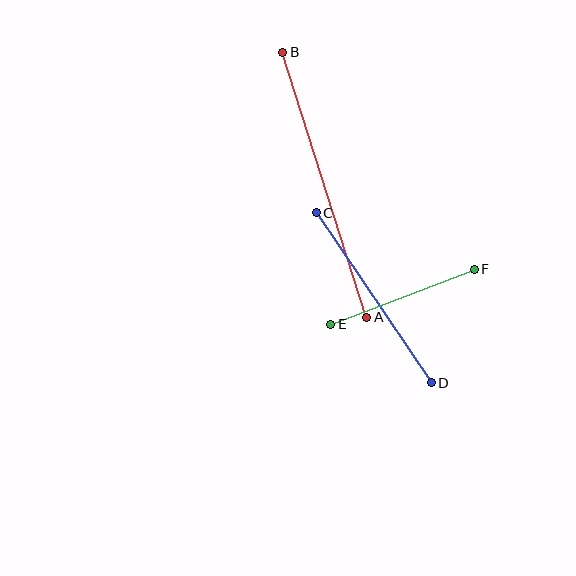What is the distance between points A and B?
The distance is approximately 278 pixels.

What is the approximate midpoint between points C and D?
The midpoint is at approximately (374, 298) pixels.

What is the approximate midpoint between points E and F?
The midpoint is at approximately (403, 297) pixels.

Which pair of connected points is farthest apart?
Points A and B are farthest apart.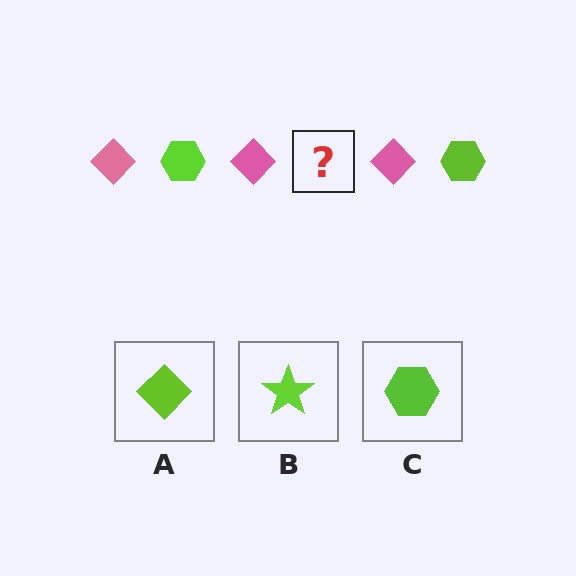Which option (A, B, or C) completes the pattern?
C.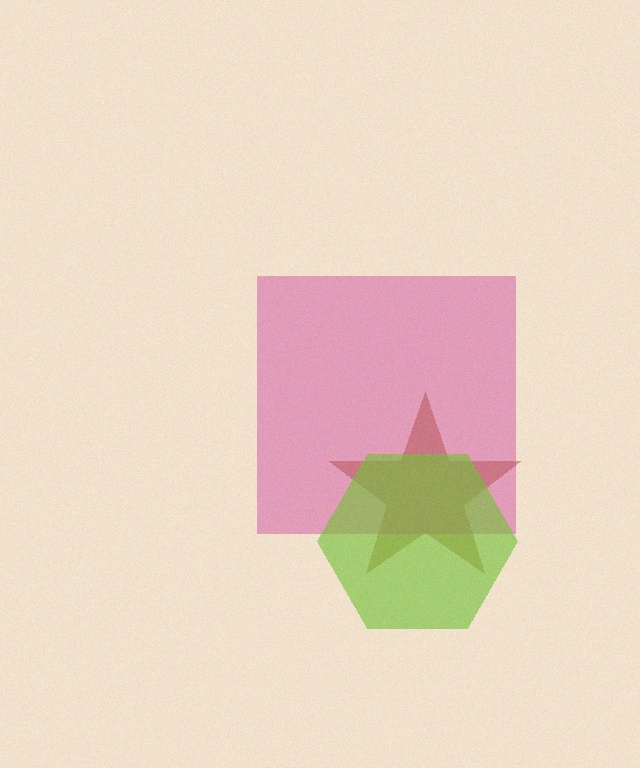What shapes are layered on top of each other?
The layered shapes are: a brown star, a magenta square, a lime hexagon.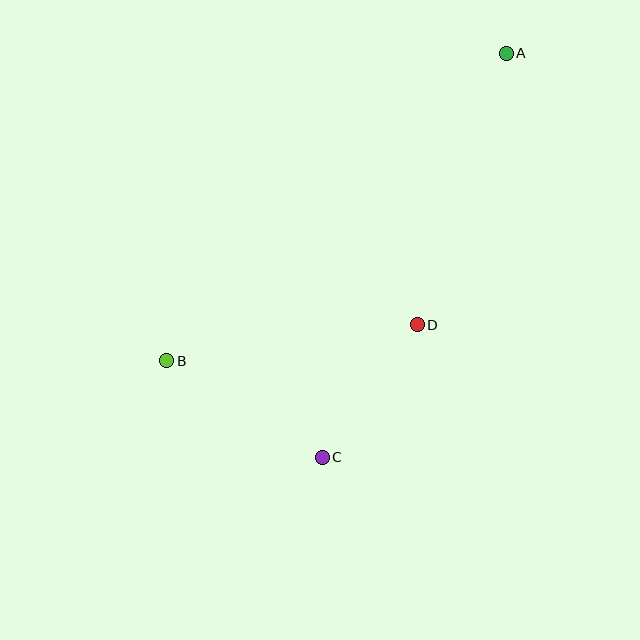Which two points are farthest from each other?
Points A and B are farthest from each other.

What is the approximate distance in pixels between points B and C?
The distance between B and C is approximately 183 pixels.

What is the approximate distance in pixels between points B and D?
The distance between B and D is approximately 253 pixels.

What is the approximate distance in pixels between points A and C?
The distance between A and C is approximately 444 pixels.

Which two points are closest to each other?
Points C and D are closest to each other.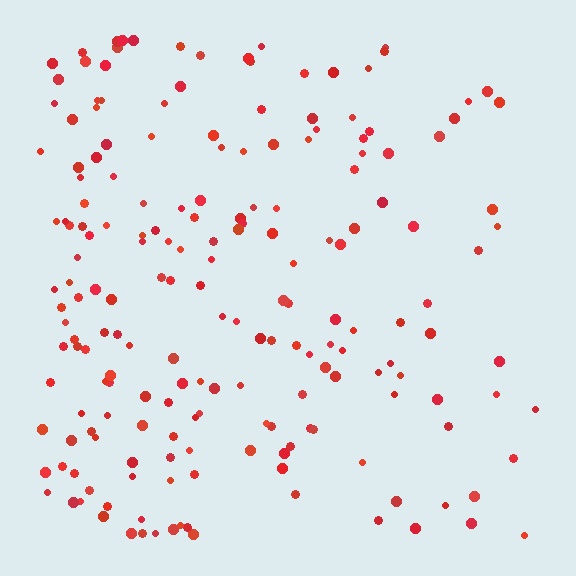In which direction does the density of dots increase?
From right to left, with the left side densest.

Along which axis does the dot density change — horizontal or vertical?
Horizontal.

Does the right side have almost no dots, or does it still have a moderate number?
Still a moderate number, just noticeably fewer than the left.